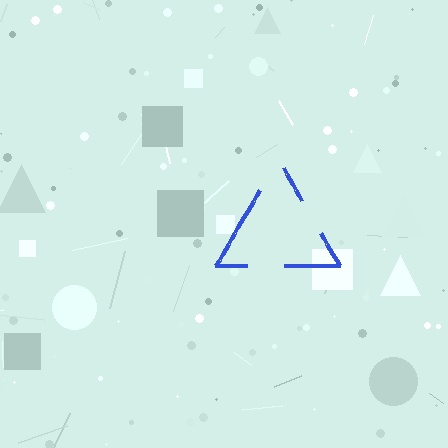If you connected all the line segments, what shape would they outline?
They would outline a triangle.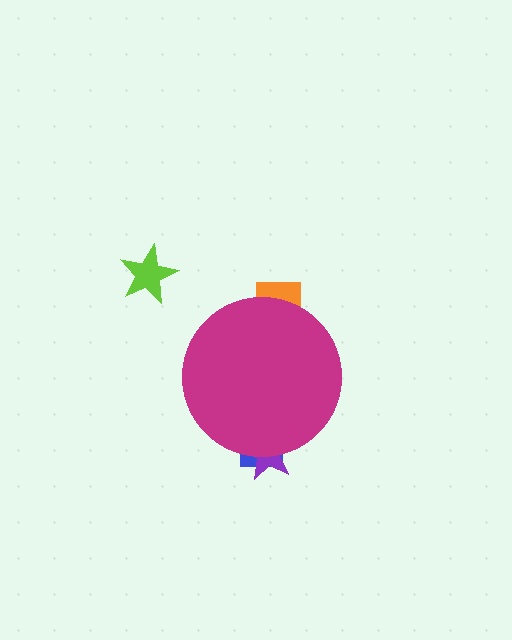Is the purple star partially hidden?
Yes, the purple star is partially hidden behind the magenta circle.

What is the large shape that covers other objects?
A magenta circle.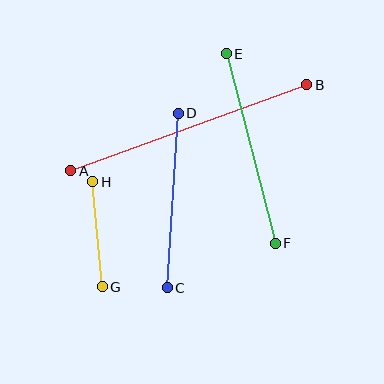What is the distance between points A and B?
The distance is approximately 251 pixels.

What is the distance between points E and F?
The distance is approximately 196 pixels.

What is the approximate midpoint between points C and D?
The midpoint is at approximately (173, 200) pixels.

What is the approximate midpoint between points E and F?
The midpoint is at approximately (251, 149) pixels.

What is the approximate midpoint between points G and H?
The midpoint is at approximately (97, 234) pixels.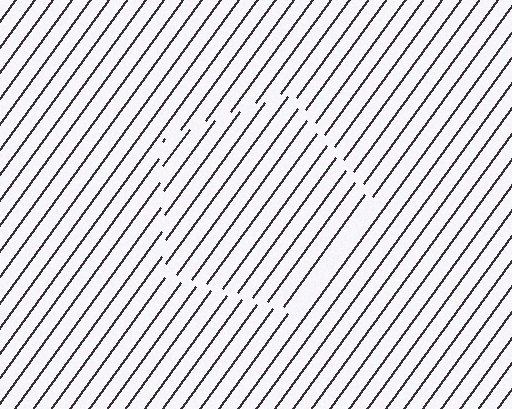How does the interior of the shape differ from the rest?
The interior of the shape contains the same grating, shifted by half a period — the contour is defined by the phase discontinuity where line-ends from the inner and outer gratings abut.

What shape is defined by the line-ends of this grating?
An illusory pentagon. The interior of the shape contains the same grating, shifted by half a period — the contour is defined by the phase discontinuity where line-ends from the inner and outer gratings abut.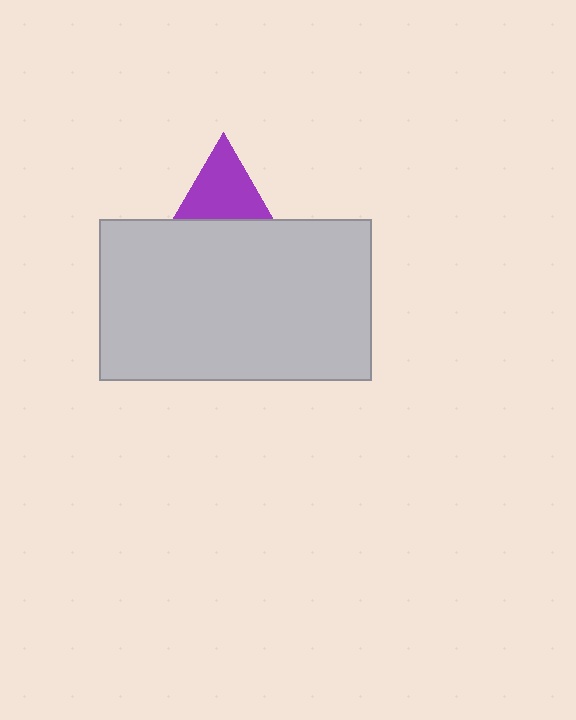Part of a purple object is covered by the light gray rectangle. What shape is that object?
It is a triangle.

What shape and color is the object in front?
The object in front is a light gray rectangle.